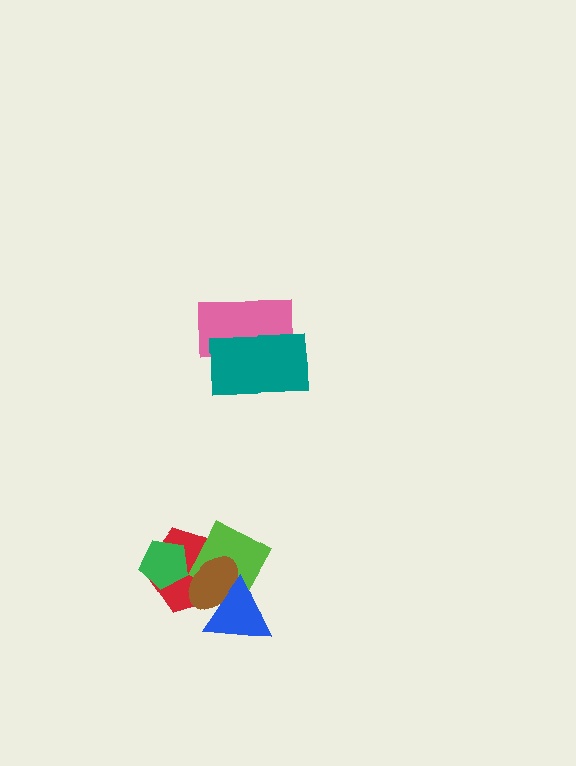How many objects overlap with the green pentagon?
1 object overlaps with the green pentagon.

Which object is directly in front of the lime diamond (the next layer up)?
The brown ellipse is directly in front of the lime diamond.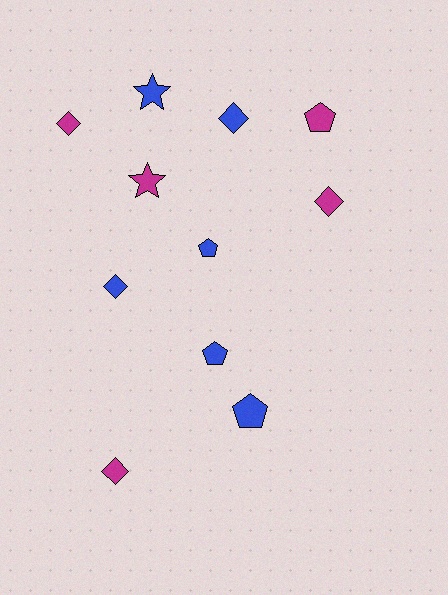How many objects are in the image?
There are 11 objects.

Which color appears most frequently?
Blue, with 6 objects.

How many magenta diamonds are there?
There are 3 magenta diamonds.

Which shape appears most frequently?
Diamond, with 5 objects.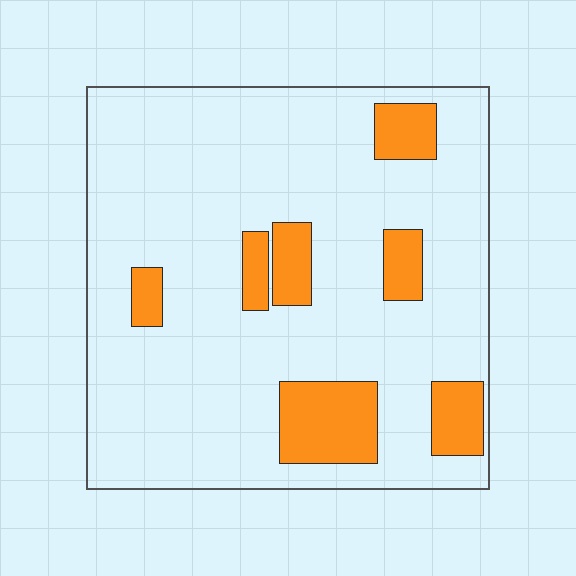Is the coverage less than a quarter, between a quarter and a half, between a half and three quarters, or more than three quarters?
Less than a quarter.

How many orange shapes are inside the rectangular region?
7.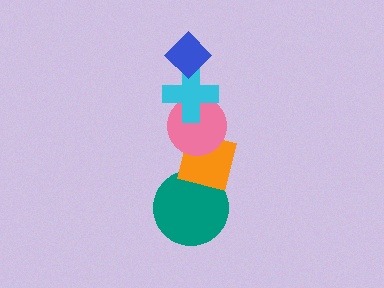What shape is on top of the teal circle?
The orange square is on top of the teal circle.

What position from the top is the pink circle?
The pink circle is 3rd from the top.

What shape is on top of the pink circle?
The cyan cross is on top of the pink circle.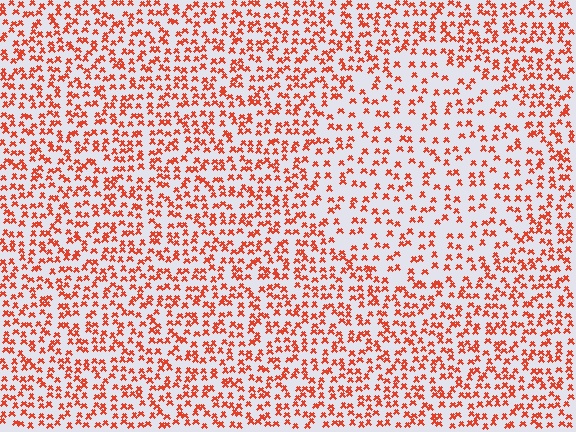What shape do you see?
I see a circle.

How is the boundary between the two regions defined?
The boundary is defined by a change in element density (approximately 1.7x ratio). All elements are the same color, size, and shape.